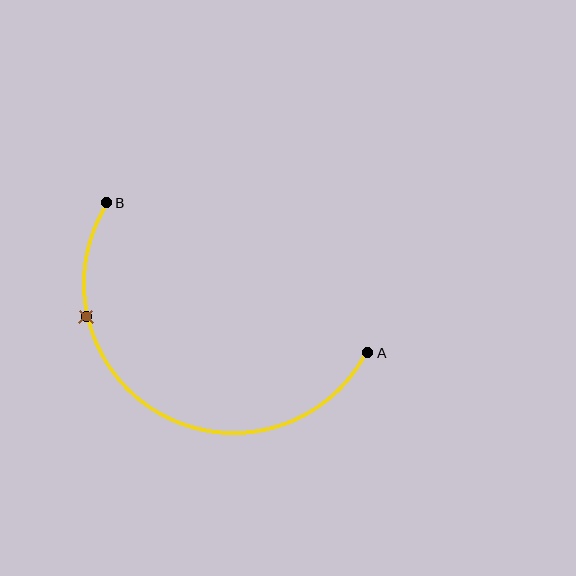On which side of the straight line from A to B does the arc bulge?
The arc bulges below the straight line connecting A and B.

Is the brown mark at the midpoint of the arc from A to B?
No. The brown mark lies on the arc but is closer to endpoint B. The arc midpoint would be at the point on the curve equidistant along the arc from both A and B.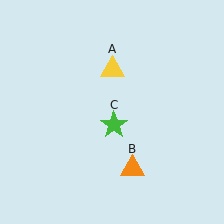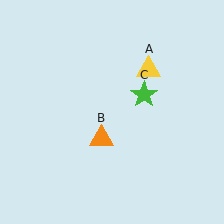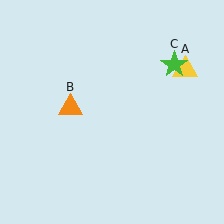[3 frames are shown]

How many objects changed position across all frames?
3 objects changed position: yellow triangle (object A), orange triangle (object B), green star (object C).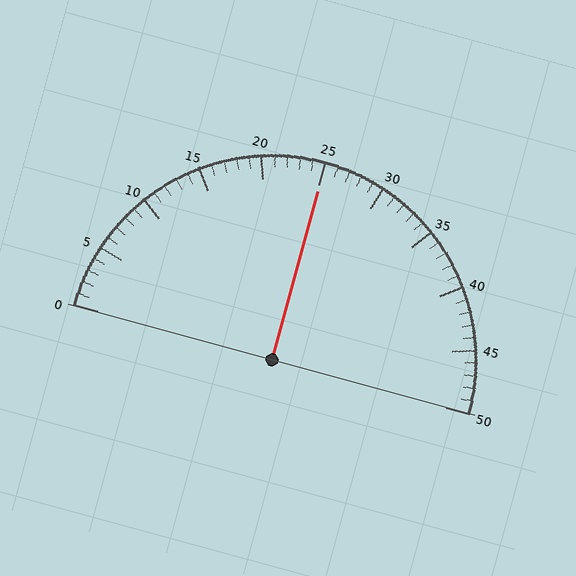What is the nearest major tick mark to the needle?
The nearest major tick mark is 25.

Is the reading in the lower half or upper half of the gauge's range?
The reading is in the upper half of the range (0 to 50).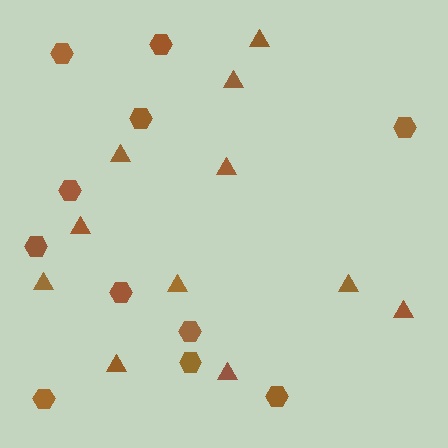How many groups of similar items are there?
There are 2 groups: one group of triangles (11) and one group of hexagons (11).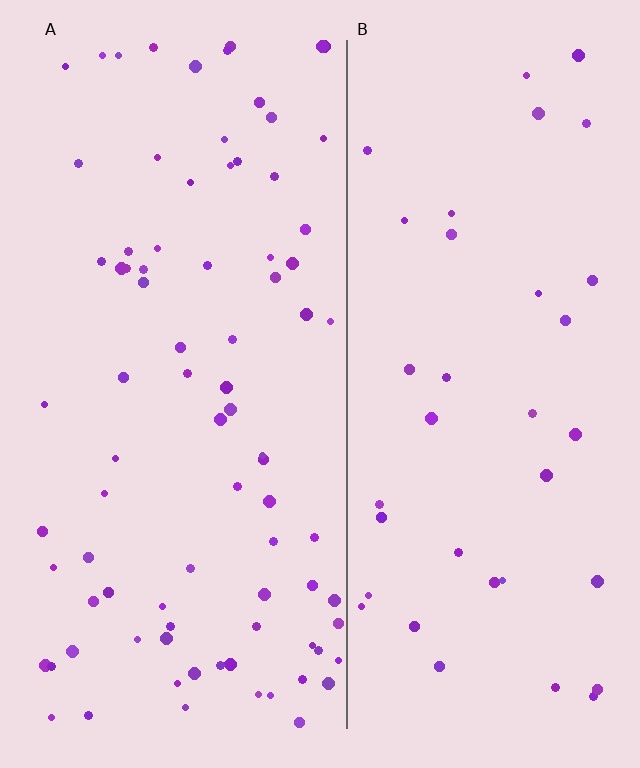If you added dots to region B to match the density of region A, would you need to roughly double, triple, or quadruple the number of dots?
Approximately double.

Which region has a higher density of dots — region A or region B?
A (the left).